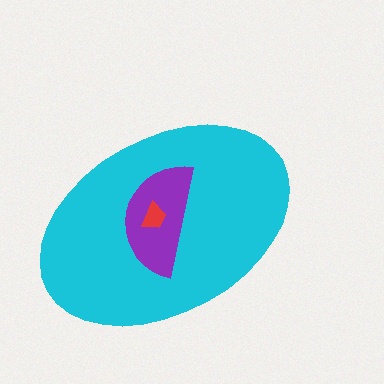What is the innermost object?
The red trapezoid.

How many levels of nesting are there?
3.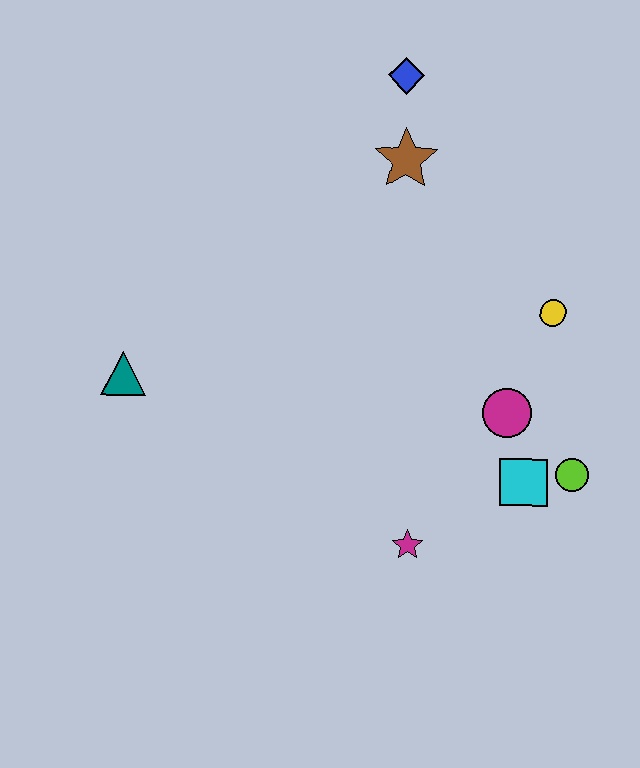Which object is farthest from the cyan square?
The blue diamond is farthest from the cyan square.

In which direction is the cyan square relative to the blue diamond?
The cyan square is below the blue diamond.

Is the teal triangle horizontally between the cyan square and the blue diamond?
No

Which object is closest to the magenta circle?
The cyan square is closest to the magenta circle.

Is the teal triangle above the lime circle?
Yes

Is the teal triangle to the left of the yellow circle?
Yes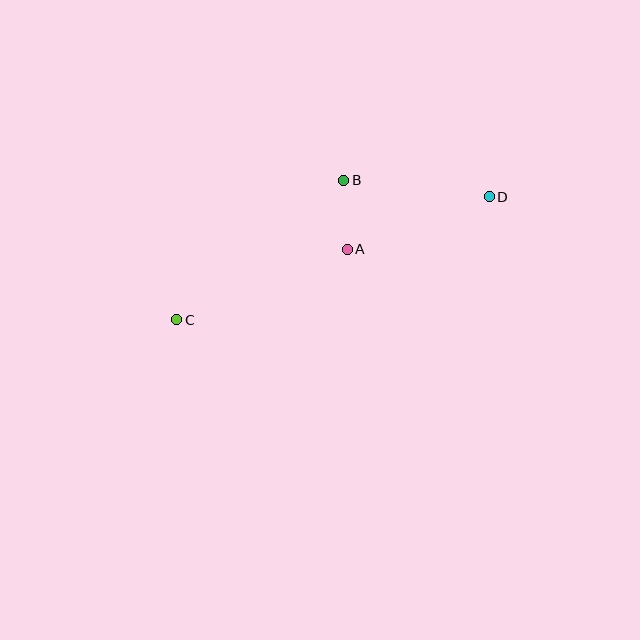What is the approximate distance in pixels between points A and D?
The distance between A and D is approximately 151 pixels.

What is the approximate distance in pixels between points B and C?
The distance between B and C is approximately 217 pixels.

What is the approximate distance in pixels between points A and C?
The distance between A and C is approximately 185 pixels.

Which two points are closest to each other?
Points A and B are closest to each other.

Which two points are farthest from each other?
Points C and D are farthest from each other.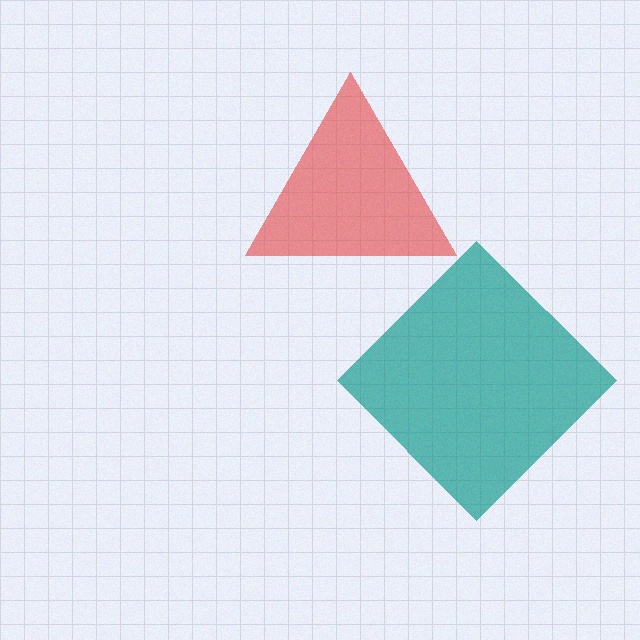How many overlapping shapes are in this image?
There are 2 overlapping shapes in the image.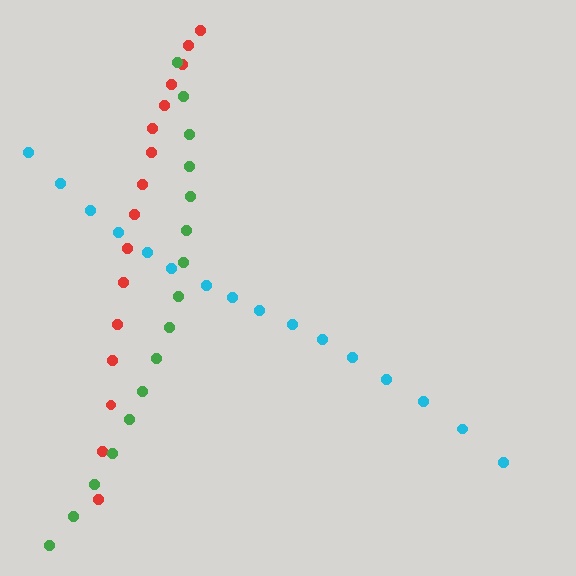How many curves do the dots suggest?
There are 3 distinct paths.